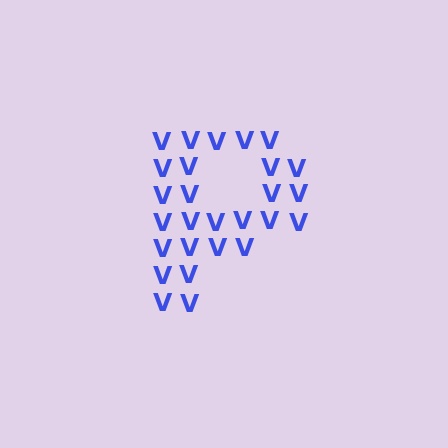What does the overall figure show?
The overall figure shows the letter P.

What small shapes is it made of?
It is made of small letter V's.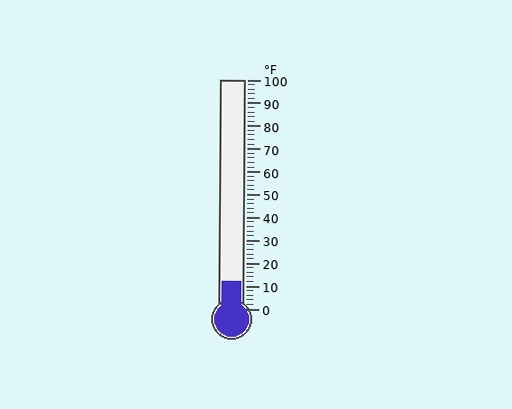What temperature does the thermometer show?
The thermometer shows approximately 12°F.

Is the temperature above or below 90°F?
The temperature is below 90°F.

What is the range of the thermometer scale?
The thermometer scale ranges from 0°F to 100°F.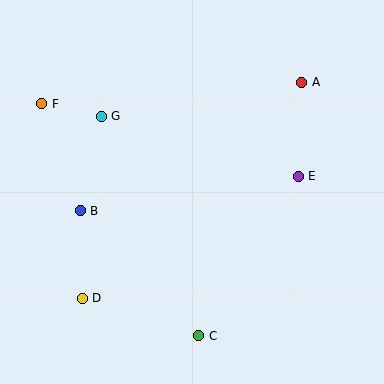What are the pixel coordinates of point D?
Point D is at (82, 298).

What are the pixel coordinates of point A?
Point A is at (302, 82).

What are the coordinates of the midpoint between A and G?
The midpoint between A and G is at (201, 99).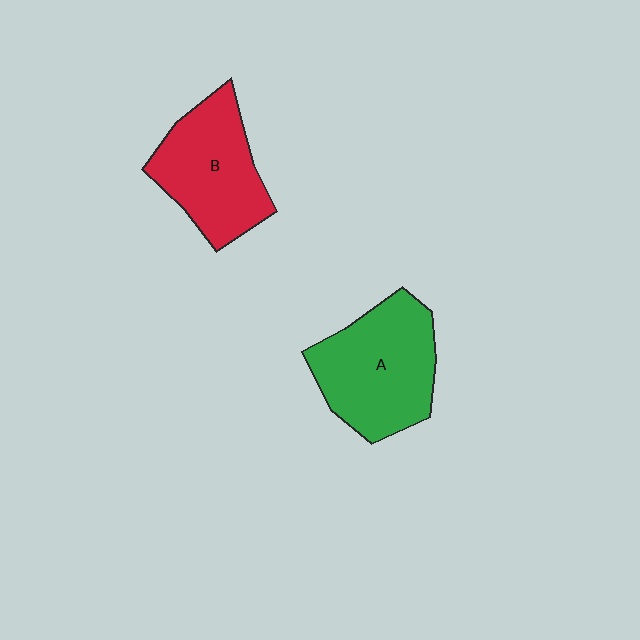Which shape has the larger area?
Shape A (green).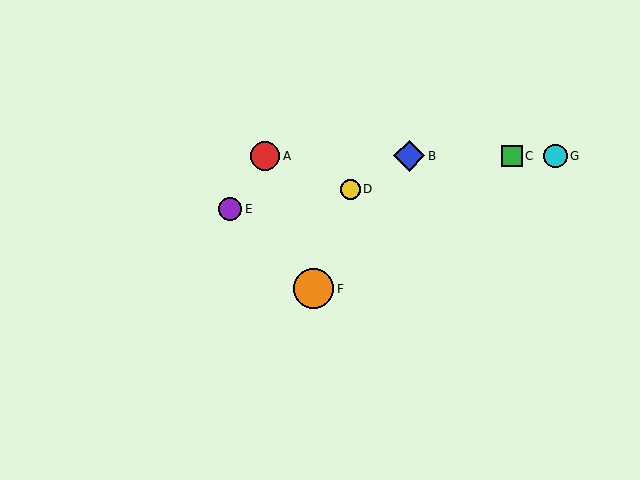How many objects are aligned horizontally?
4 objects (A, B, C, G) are aligned horizontally.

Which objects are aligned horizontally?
Objects A, B, C, G are aligned horizontally.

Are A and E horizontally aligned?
No, A is at y≈156 and E is at y≈209.